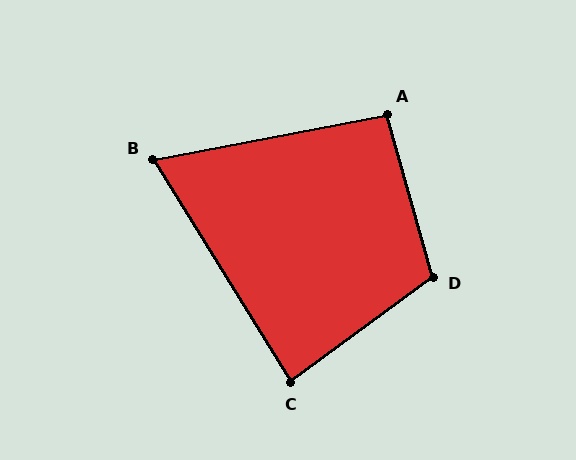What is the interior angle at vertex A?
Approximately 95 degrees (approximately right).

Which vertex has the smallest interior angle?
B, at approximately 69 degrees.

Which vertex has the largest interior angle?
D, at approximately 111 degrees.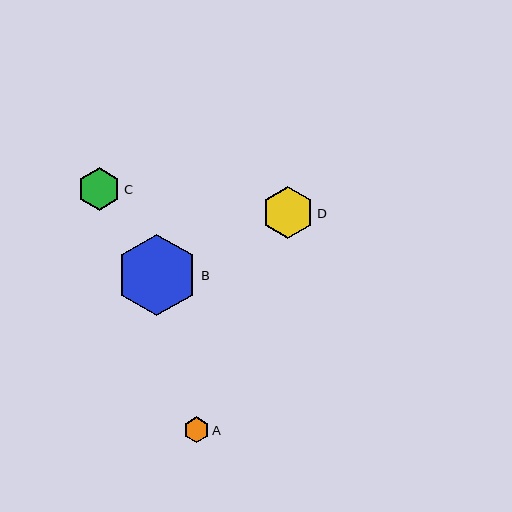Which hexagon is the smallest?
Hexagon A is the smallest with a size of approximately 26 pixels.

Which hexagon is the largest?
Hexagon B is the largest with a size of approximately 82 pixels.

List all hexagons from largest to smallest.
From largest to smallest: B, D, C, A.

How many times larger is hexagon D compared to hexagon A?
Hexagon D is approximately 2.0 times the size of hexagon A.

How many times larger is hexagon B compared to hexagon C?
Hexagon B is approximately 1.9 times the size of hexagon C.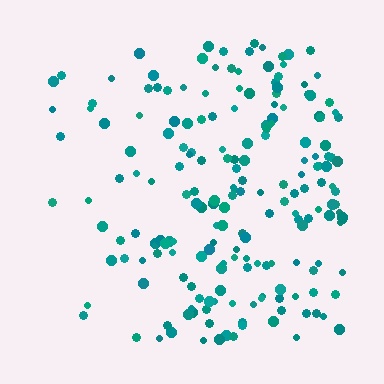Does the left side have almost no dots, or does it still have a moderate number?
Still a moderate number, just noticeably fewer than the right.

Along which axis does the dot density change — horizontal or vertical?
Horizontal.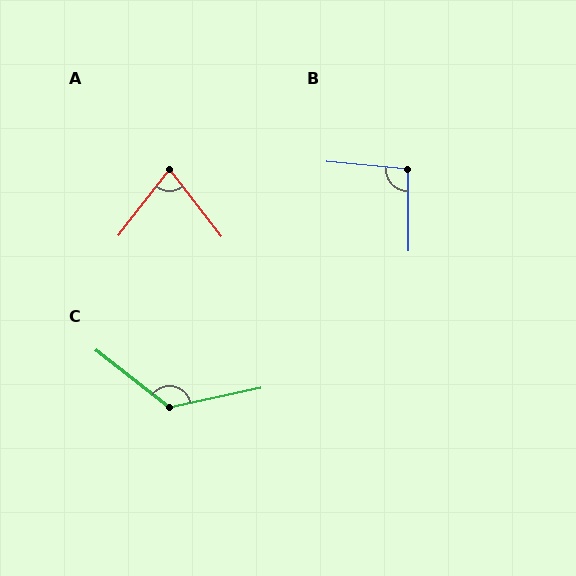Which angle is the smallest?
A, at approximately 76 degrees.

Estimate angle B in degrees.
Approximately 96 degrees.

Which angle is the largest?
C, at approximately 130 degrees.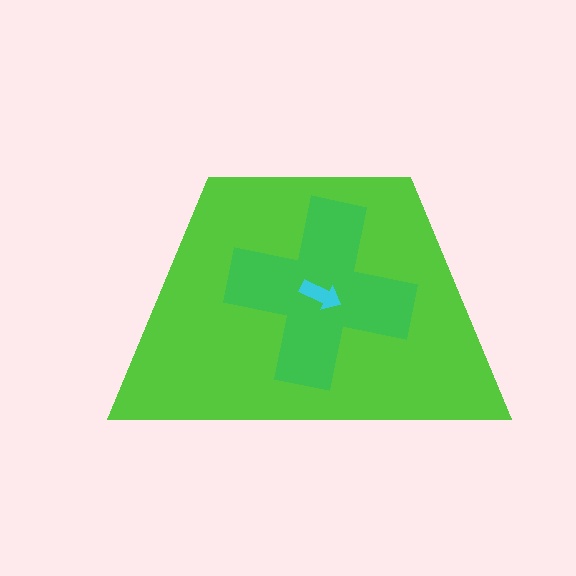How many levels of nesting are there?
3.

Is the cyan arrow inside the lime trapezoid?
Yes.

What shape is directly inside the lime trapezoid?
The green cross.